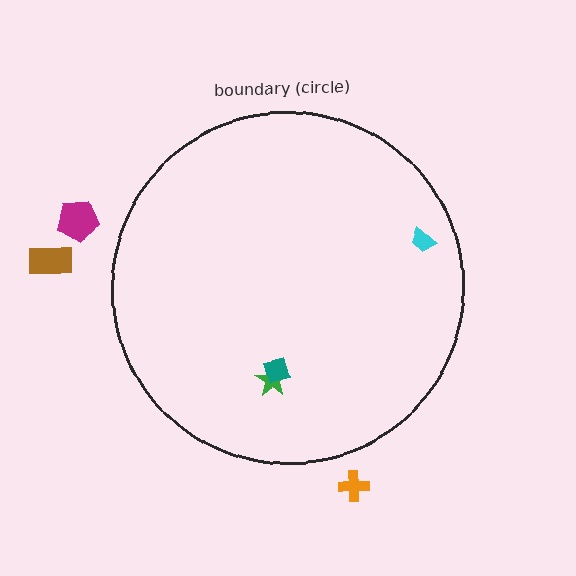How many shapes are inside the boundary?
3 inside, 3 outside.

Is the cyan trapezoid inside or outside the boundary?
Inside.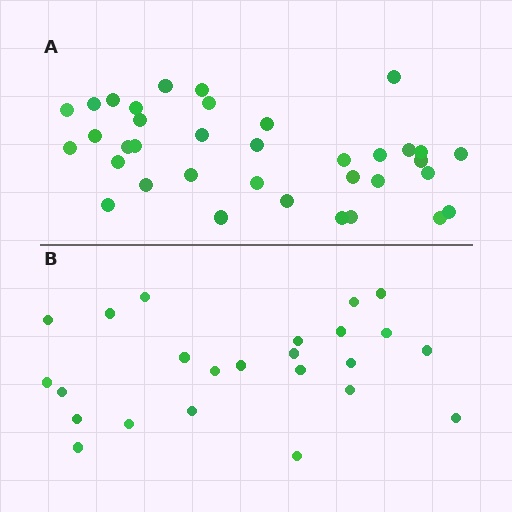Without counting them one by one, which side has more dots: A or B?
Region A (the top region) has more dots.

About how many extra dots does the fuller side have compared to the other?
Region A has roughly 12 or so more dots than region B.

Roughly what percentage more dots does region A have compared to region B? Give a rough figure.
About 50% more.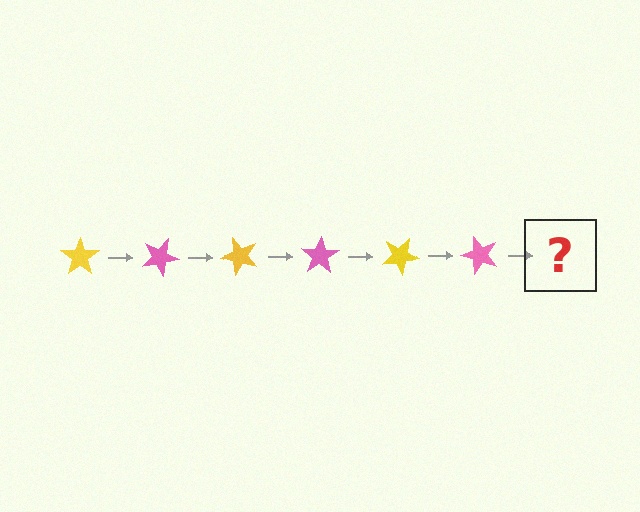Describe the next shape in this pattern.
It should be a yellow star, rotated 150 degrees from the start.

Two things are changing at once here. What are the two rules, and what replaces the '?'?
The two rules are that it rotates 25 degrees each step and the color cycles through yellow and pink. The '?' should be a yellow star, rotated 150 degrees from the start.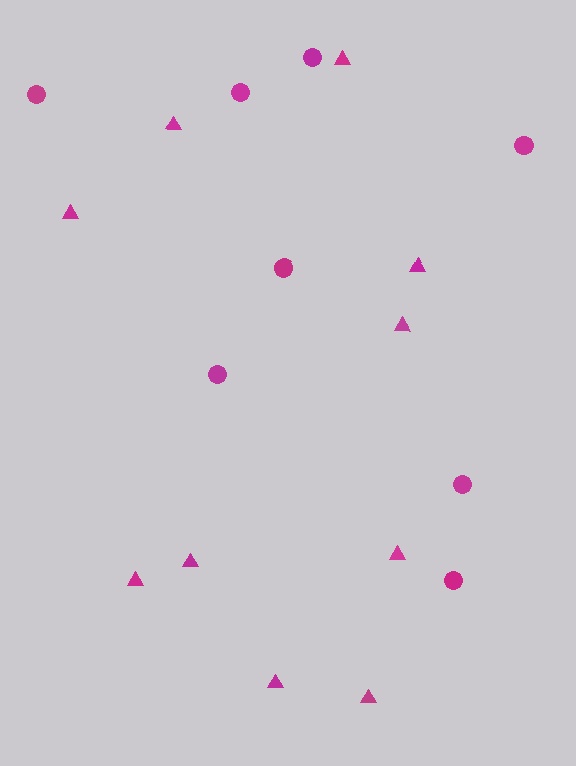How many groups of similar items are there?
There are 2 groups: one group of triangles (10) and one group of circles (8).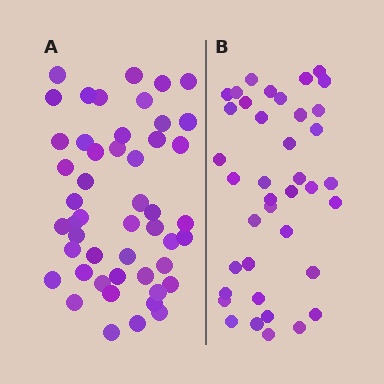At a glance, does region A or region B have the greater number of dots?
Region A (the left region) has more dots.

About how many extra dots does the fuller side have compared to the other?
Region A has roughly 10 or so more dots than region B.